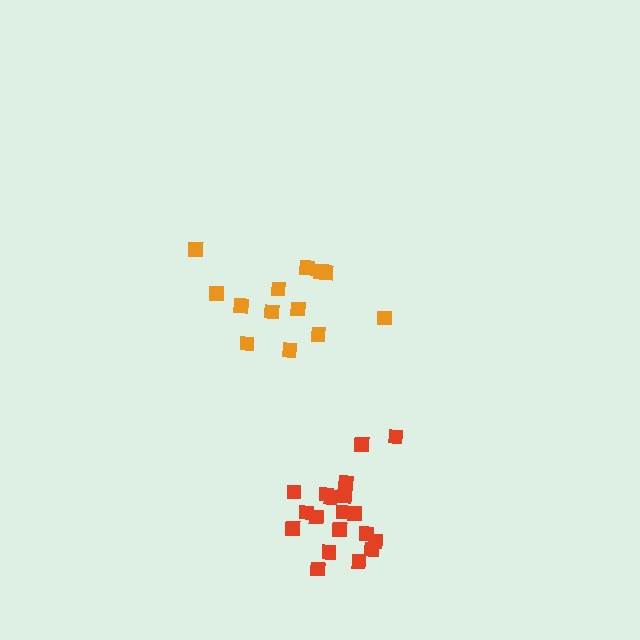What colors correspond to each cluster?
The clusters are colored: orange, red.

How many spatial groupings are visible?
There are 2 spatial groupings.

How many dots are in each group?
Group 1: 13 dots, Group 2: 19 dots (32 total).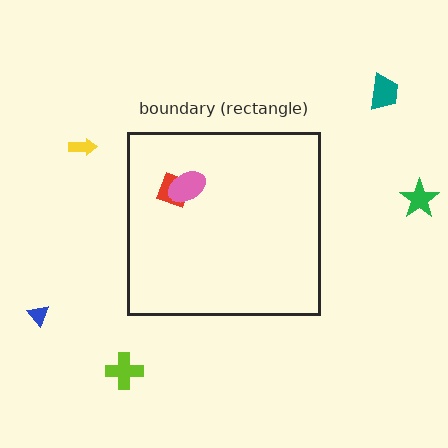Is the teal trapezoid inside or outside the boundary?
Outside.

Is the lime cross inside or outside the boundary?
Outside.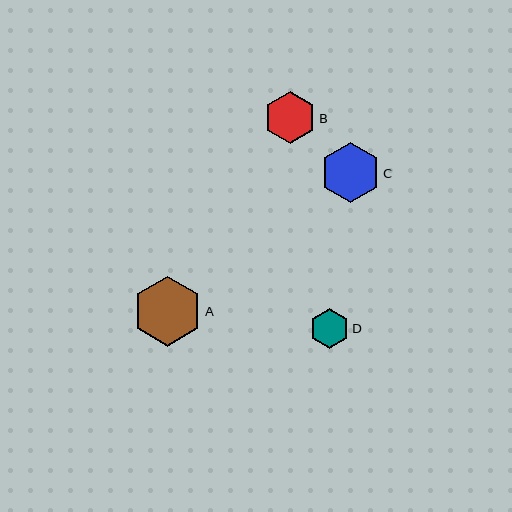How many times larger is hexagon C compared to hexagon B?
Hexagon C is approximately 1.2 times the size of hexagon B.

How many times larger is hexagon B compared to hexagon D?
Hexagon B is approximately 1.3 times the size of hexagon D.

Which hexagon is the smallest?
Hexagon D is the smallest with a size of approximately 39 pixels.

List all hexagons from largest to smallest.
From largest to smallest: A, C, B, D.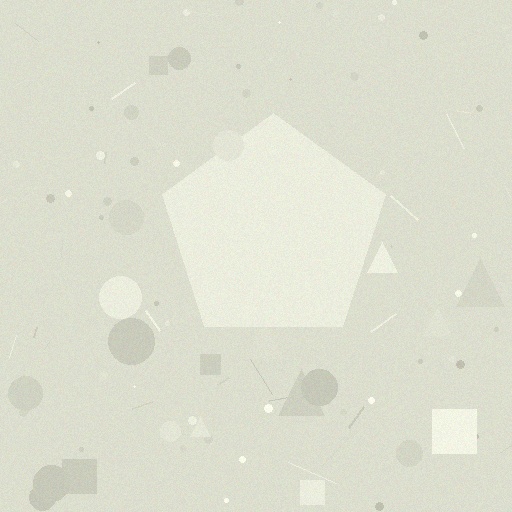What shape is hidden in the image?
A pentagon is hidden in the image.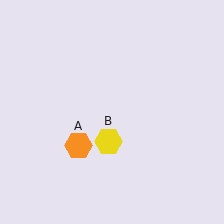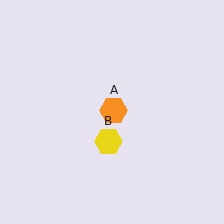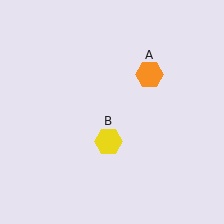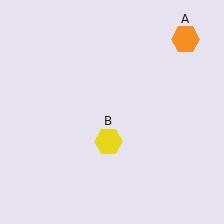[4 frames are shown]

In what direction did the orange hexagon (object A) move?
The orange hexagon (object A) moved up and to the right.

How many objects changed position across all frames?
1 object changed position: orange hexagon (object A).